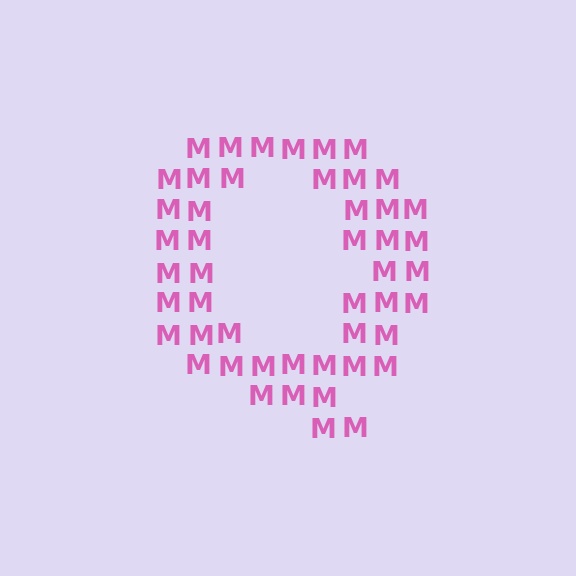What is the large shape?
The large shape is the letter Q.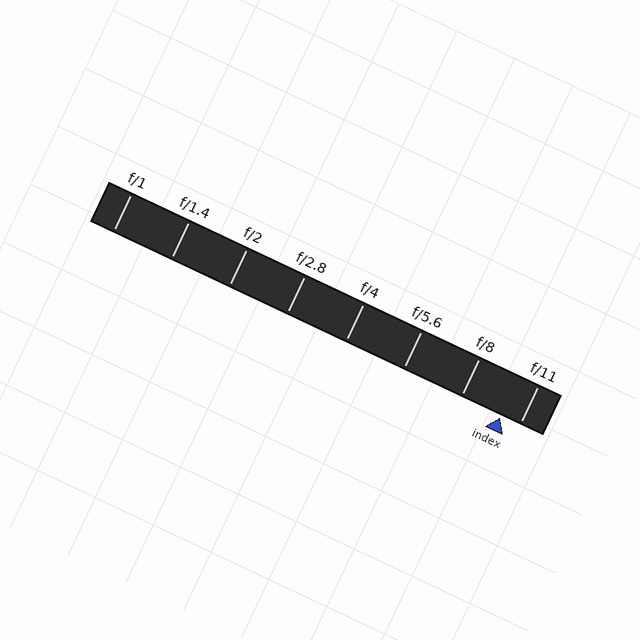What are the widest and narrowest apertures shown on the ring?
The widest aperture shown is f/1 and the narrowest is f/11.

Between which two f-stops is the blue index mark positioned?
The index mark is between f/8 and f/11.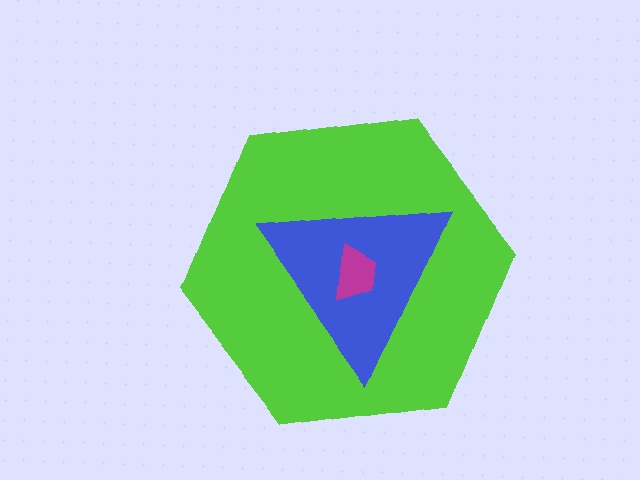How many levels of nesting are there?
3.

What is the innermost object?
The magenta trapezoid.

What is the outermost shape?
The lime hexagon.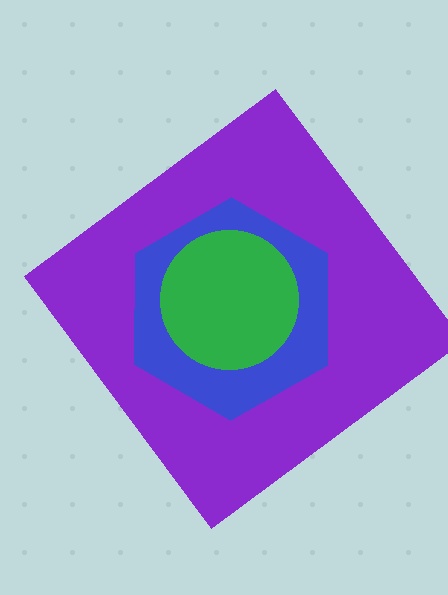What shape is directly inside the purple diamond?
The blue hexagon.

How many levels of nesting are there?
3.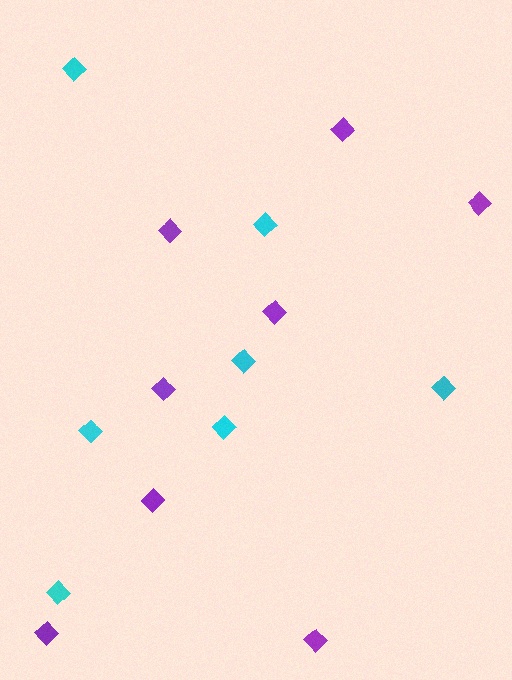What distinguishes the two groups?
There are 2 groups: one group of cyan diamonds (7) and one group of purple diamonds (8).